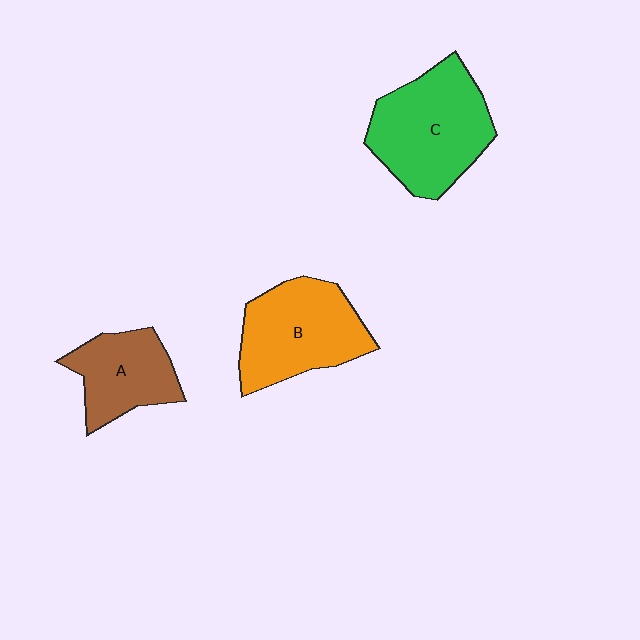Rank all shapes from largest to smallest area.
From largest to smallest: C (green), B (orange), A (brown).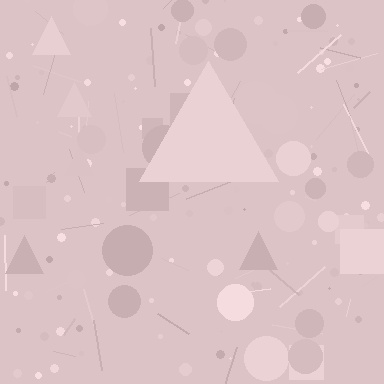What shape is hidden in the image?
A triangle is hidden in the image.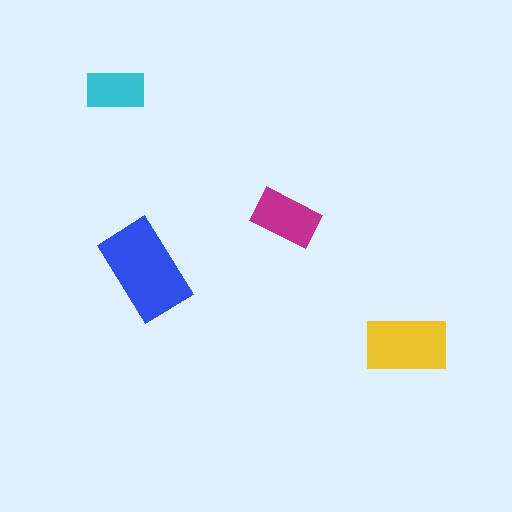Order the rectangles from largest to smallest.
the blue one, the yellow one, the magenta one, the cyan one.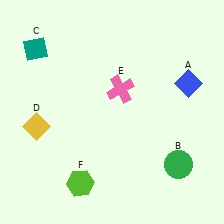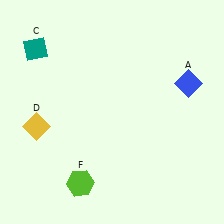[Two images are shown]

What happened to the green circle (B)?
The green circle (B) was removed in Image 2. It was in the bottom-right area of Image 1.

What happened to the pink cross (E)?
The pink cross (E) was removed in Image 2. It was in the top-right area of Image 1.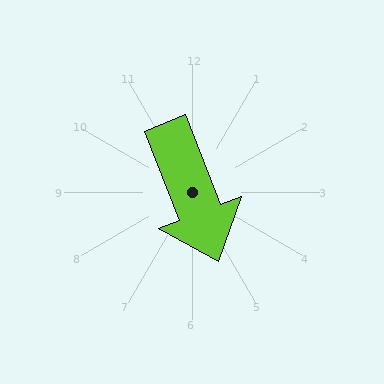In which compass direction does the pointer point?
South.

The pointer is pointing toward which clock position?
Roughly 5 o'clock.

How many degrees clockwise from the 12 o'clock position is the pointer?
Approximately 159 degrees.